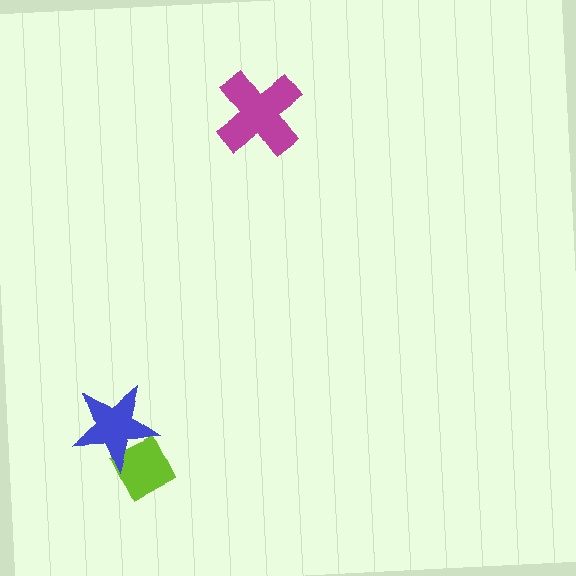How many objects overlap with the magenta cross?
0 objects overlap with the magenta cross.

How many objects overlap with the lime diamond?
1 object overlaps with the lime diamond.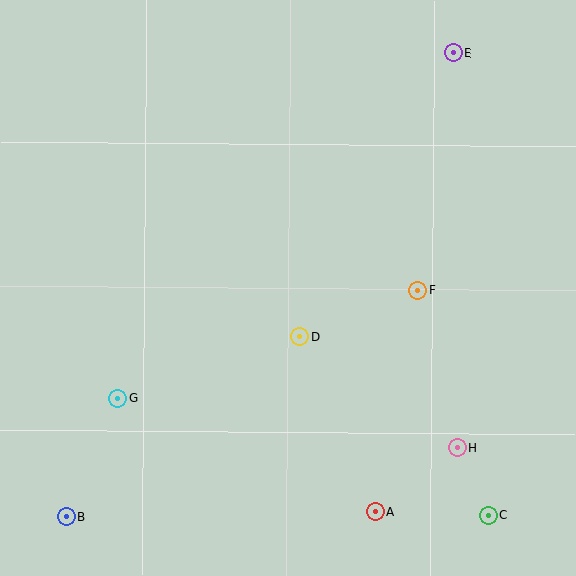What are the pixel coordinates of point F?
Point F is at (418, 290).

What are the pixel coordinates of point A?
Point A is at (376, 511).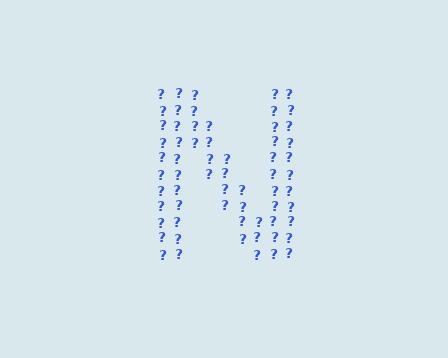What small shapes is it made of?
It is made of small question marks.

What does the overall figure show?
The overall figure shows the letter N.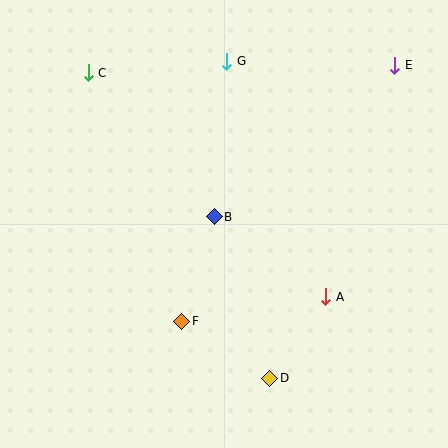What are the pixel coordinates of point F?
Point F is at (182, 321).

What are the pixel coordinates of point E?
Point E is at (394, 65).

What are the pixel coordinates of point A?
Point A is at (326, 297).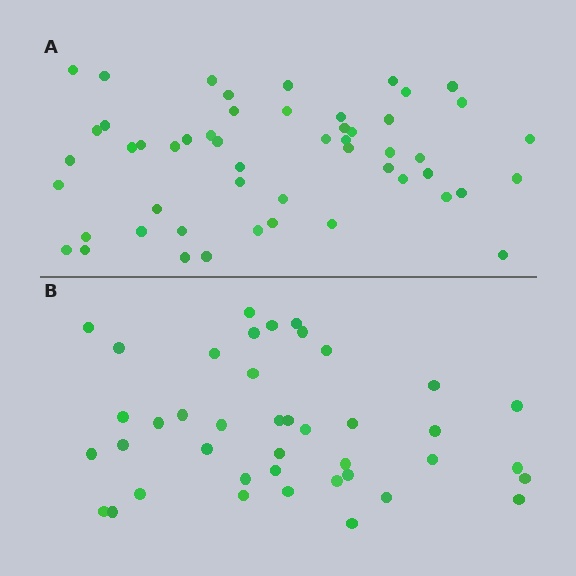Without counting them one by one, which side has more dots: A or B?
Region A (the top region) has more dots.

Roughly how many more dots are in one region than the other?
Region A has roughly 12 or so more dots than region B.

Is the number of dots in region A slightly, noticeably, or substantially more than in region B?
Region A has noticeably more, but not dramatically so. The ratio is roughly 1.3 to 1.